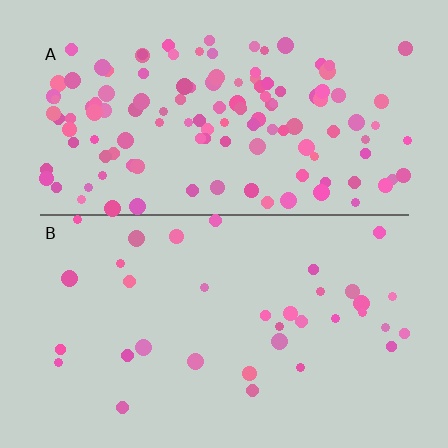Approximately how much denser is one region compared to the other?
Approximately 3.6× — region A over region B.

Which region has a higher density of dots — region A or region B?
A (the top).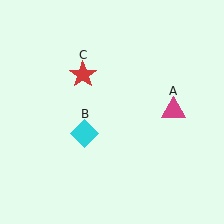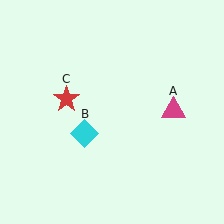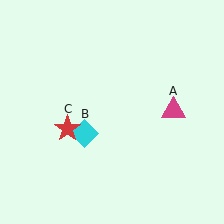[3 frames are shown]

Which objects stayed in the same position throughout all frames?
Magenta triangle (object A) and cyan diamond (object B) remained stationary.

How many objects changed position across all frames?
1 object changed position: red star (object C).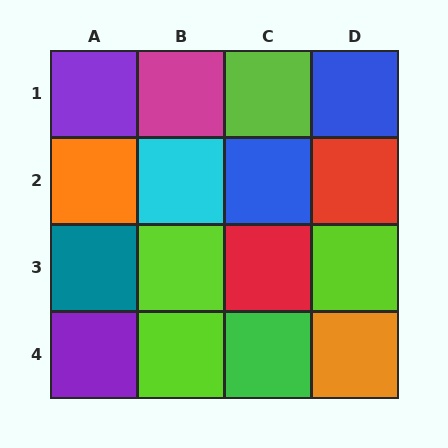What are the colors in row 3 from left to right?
Teal, lime, red, lime.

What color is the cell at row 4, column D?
Orange.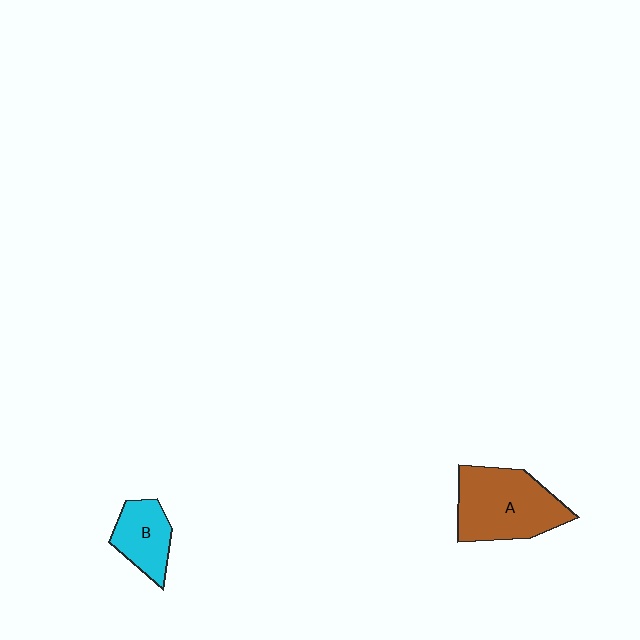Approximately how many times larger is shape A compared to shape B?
Approximately 1.9 times.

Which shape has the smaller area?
Shape B (cyan).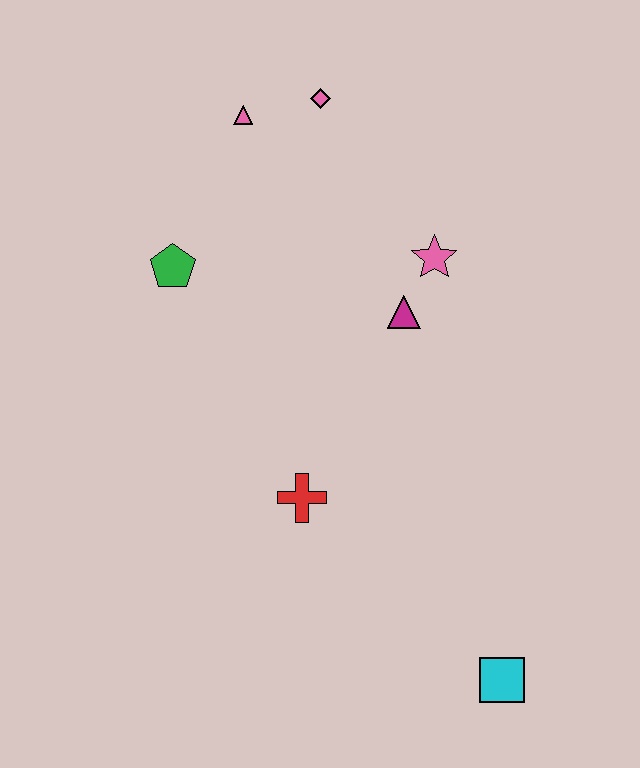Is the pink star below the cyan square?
No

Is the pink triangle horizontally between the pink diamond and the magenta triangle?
No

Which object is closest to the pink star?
The magenta triangle is closest to the pink star.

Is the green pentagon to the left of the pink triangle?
Yes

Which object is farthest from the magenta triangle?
The cyan square is farthest from the magenta triangle.